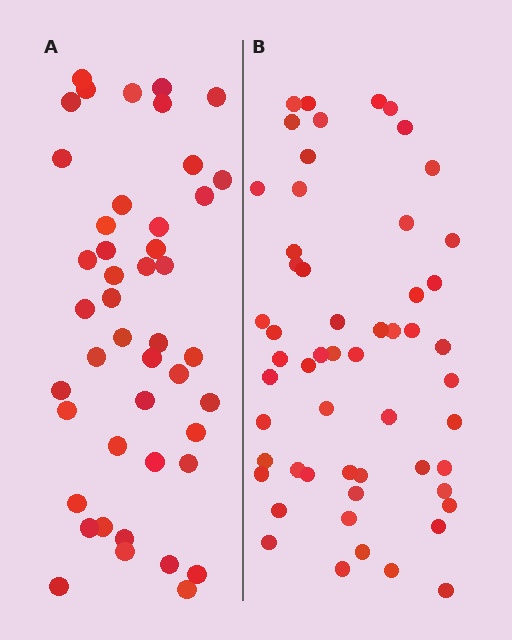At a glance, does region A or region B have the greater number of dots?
Region B (the right region) has more dots.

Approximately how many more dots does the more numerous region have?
Region B has roughly 10 or so more dots than region A.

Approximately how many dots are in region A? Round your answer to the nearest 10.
About 40 dots. (The exact count is 45, which rounds to 40.)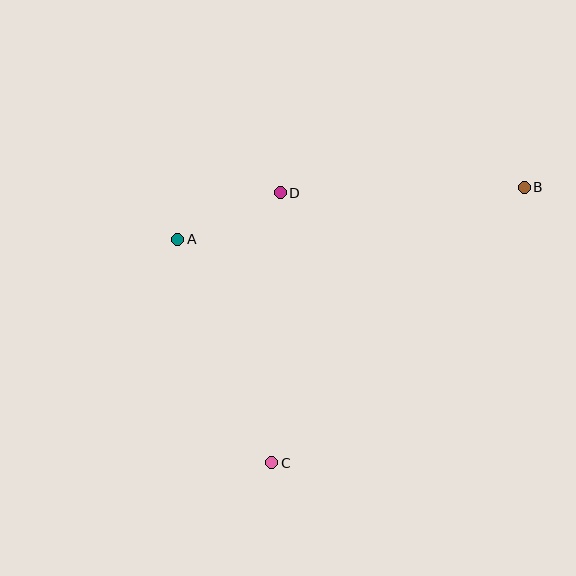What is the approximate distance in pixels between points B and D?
The distance between B and D is approximately 244 pixels.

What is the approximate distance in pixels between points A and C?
The distance between A and C is approximately 243 pixels.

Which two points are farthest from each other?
Points B and C are farthest from each other.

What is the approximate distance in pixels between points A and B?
The distance between A and B is approximately 350 pixels.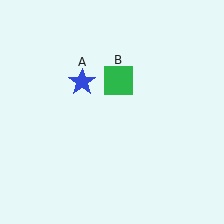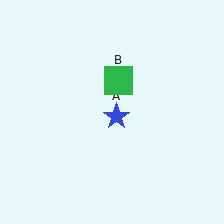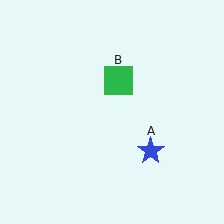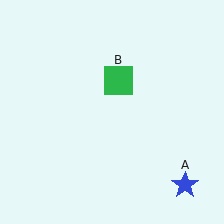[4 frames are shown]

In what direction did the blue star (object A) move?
The blue star (object A) moved down and to the right.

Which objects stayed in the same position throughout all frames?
Green square (object B) remained stationary.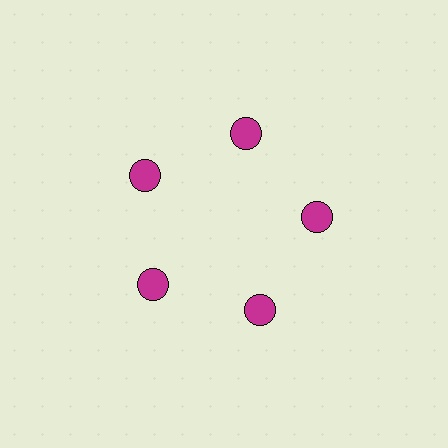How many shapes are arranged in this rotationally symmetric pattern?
There are 5 shapes, arranged in 5 groups of 1.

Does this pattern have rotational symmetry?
Yes, this pattern has 5-fold rotational symmetry. It looks the same after rotating 72 degrees around the center.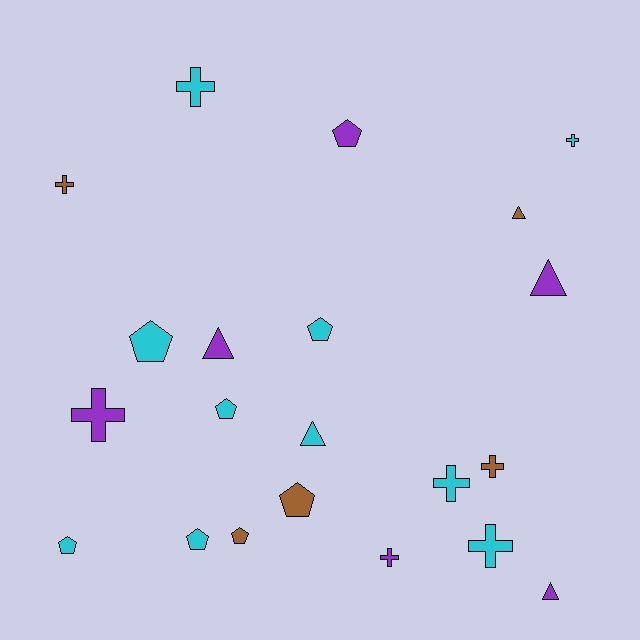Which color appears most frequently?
Cyan, with 10 objects.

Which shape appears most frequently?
Cross, with 8 objects.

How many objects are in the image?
There are 21 objects.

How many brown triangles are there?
There is 1 brown triangle.